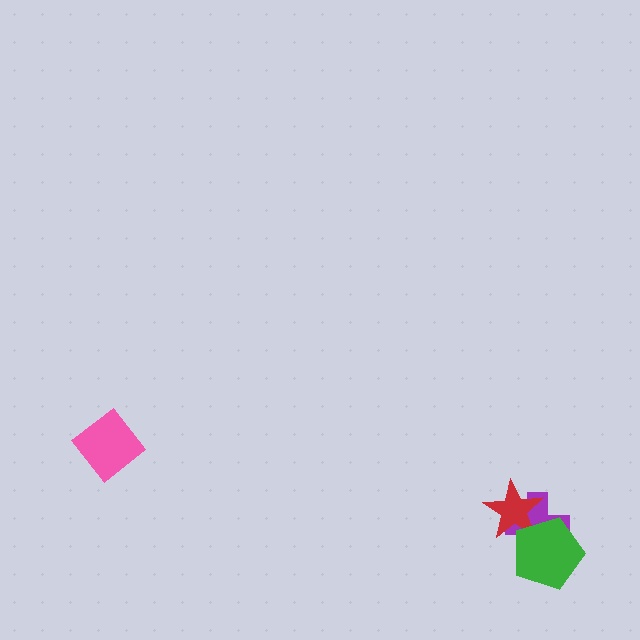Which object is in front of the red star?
The green pentagon is in front of the red star.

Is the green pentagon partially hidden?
No, no other shape covers it.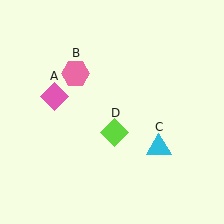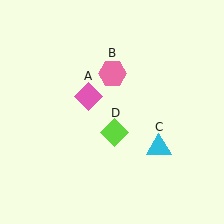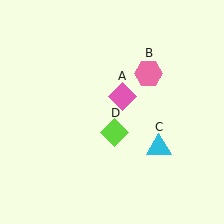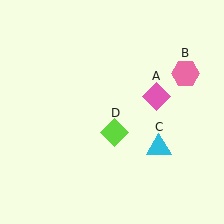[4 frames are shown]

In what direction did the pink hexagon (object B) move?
The pink hexagon (object B) moved right.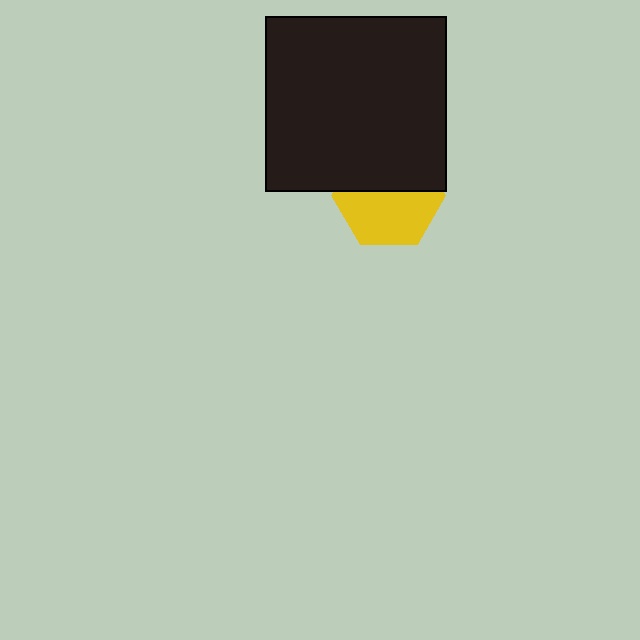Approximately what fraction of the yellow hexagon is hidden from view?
Roughly 45% of the yellow hexagon is hidden behind the black rectangle.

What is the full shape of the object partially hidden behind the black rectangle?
The partially hidden object is a yellow hexagon.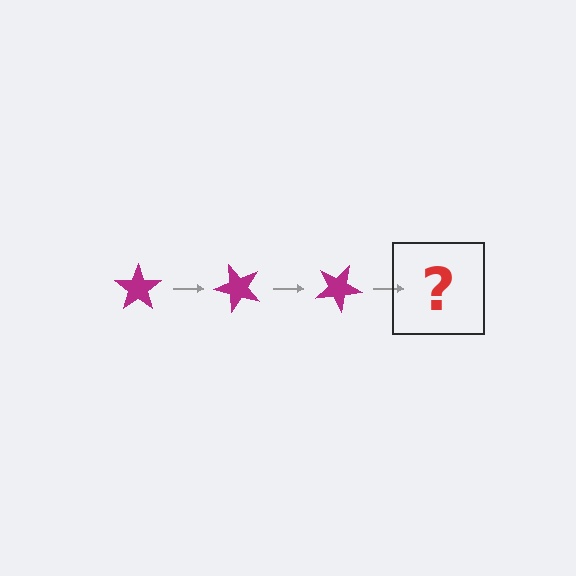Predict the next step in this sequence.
The next step is a magenta star rotated 150 degrees.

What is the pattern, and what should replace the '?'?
The pattern is that the star rotates 50 degrees each step. The '?' should be a magenta star rotated 150 degrees.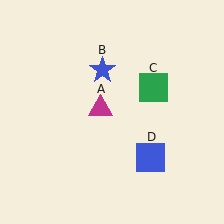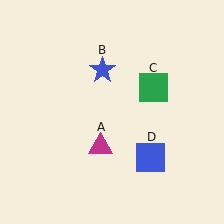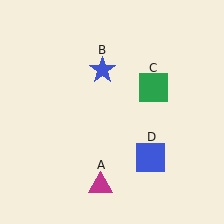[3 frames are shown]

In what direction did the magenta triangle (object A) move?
The magenta triangle (object A) moved down.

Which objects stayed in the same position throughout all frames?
Blue star (object B) and green square (object C) and blue square (object D) remained stationary.